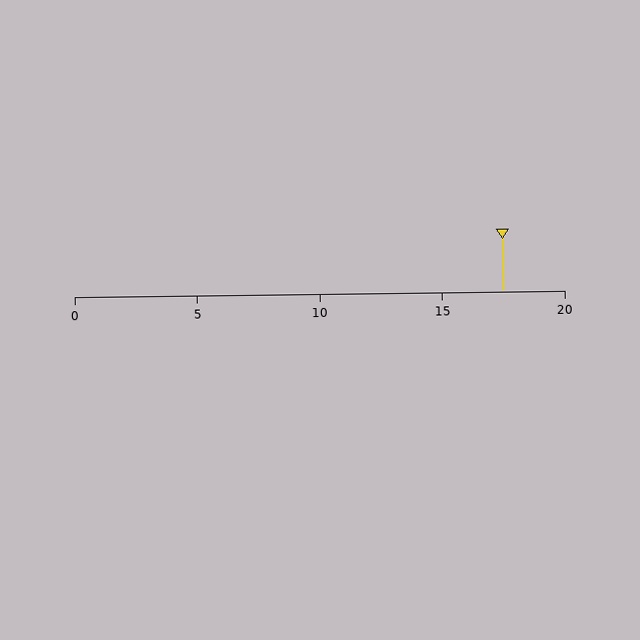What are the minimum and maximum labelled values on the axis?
The axis runs from 0 to 20.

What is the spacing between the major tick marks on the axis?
The major ticks are spaced 5 apart.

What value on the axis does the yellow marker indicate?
The marker indicates approximately 17.5.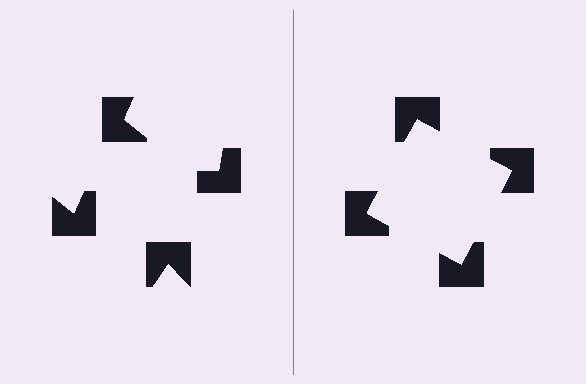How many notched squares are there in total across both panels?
8 — 4 on each side.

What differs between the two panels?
The notched squares are positioned identically on both sides; only the wedge orientations differ. On the right they align to a square; on the left they are misaligned.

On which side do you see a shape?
An illusory square appears on the right side. On the left side the wedge cuts are rotated, so no coherent shape forms.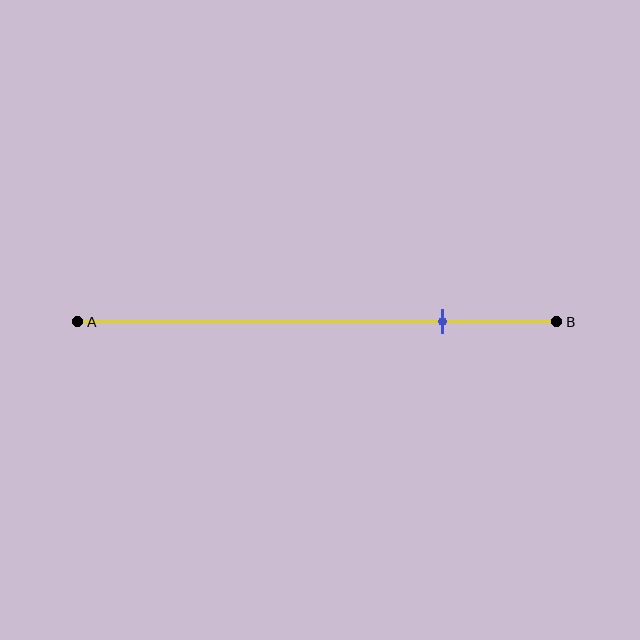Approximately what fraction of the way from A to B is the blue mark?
The blue mark is approximately 75% of the way from A to B.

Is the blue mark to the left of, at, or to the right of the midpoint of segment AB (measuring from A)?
The blue mark is to the right of the midpoint of segment AB.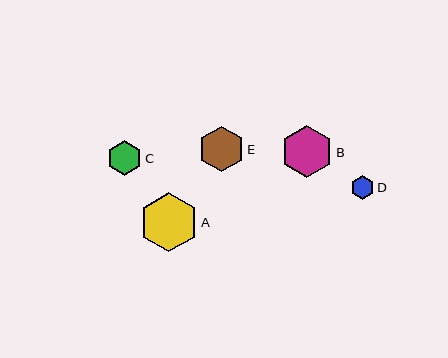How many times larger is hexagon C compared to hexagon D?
Hexagon C is approximately 1.5 times the size of hexagon D.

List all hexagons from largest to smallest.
From largest to smallest: A, B, E, C, D.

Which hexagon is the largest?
Hexagon A is the largest with a size of approximately 59 pixels.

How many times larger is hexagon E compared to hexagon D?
Hexagon E is approximately 1.9 times the size of hexagon D.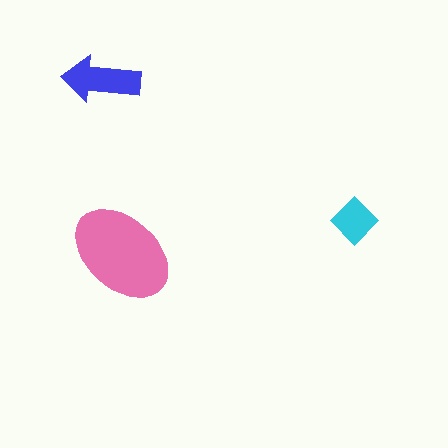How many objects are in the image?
There are 3 objects in the image.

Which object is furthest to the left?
The blue arrow is leftmost.